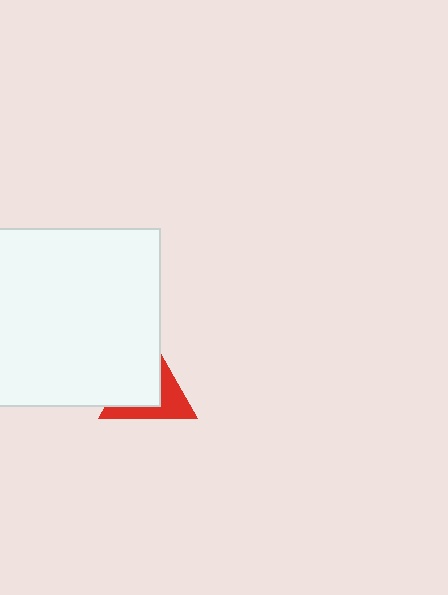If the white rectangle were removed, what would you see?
You would see the complete red triangle.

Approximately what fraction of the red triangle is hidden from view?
Roughly 56% of the red triangle is hidden behind the white rectangle.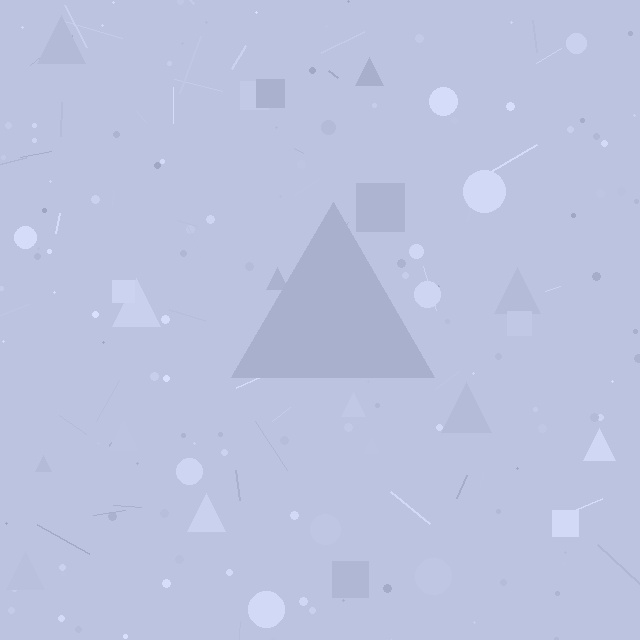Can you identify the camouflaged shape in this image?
The camouflaged shape is a triangle.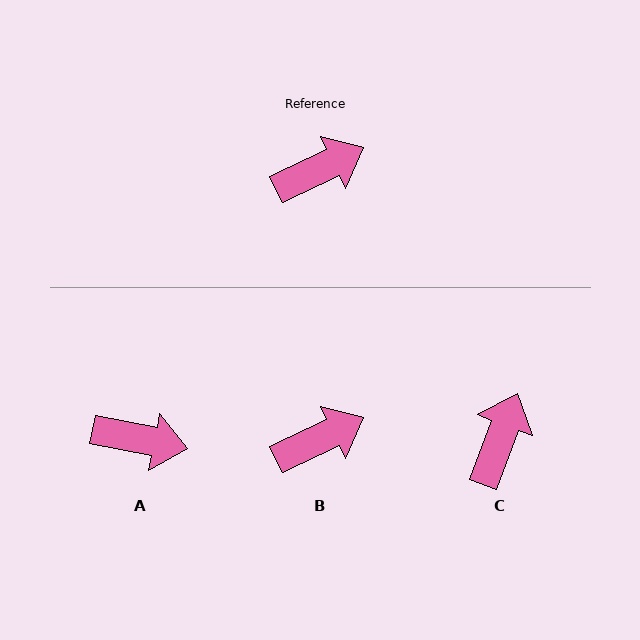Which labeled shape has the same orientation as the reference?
B.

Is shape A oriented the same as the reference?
No, it is off by about 37 degrees.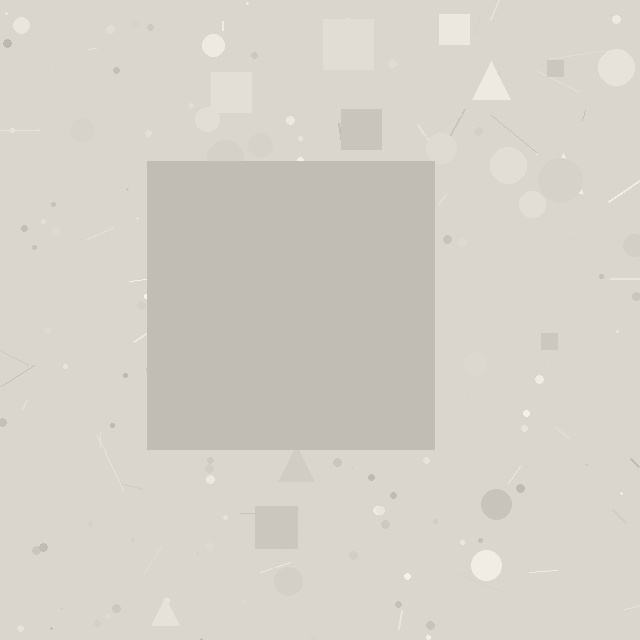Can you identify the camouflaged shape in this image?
The camouflaged shape is a square.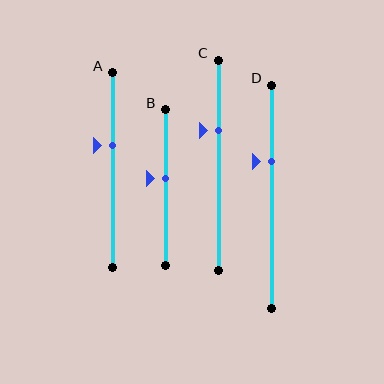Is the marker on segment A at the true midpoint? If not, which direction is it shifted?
No, the marker on segment A is shifted upward by about 13% of the segment length.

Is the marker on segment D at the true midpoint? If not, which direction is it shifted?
No, the marker on segment D is shifted upward by about 16% of the segment length.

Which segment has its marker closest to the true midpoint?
Segment B has its marker closest to the true midpoint.